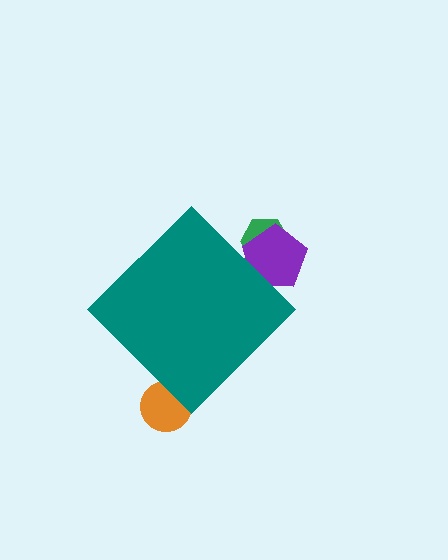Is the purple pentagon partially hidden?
Yes, the purple pentagon is partially hidden behind the teal diamond.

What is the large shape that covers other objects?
A teal diamond.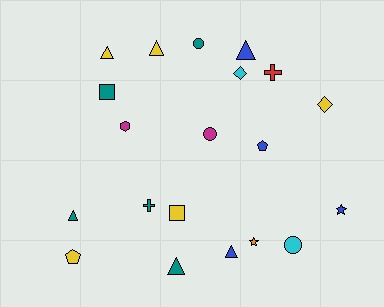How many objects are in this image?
There are 20 objects.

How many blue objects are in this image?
There are 4 blue objects.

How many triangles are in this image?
There are 6 triangles.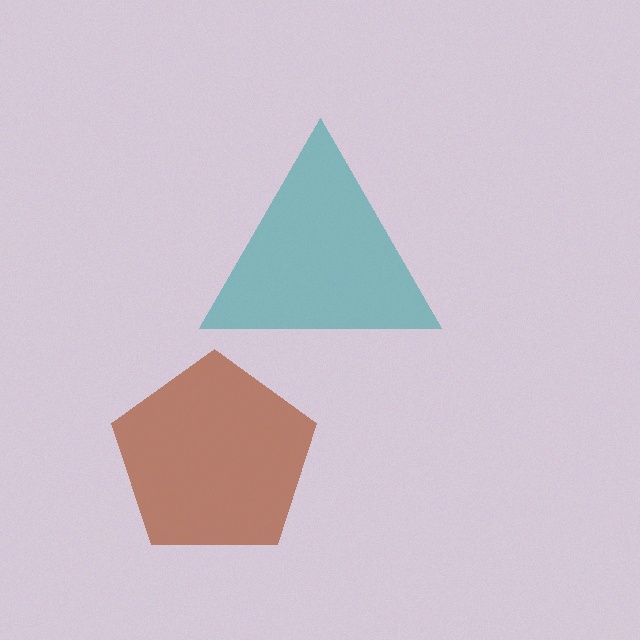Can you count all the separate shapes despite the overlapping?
Yes, there are 2 separate shapes.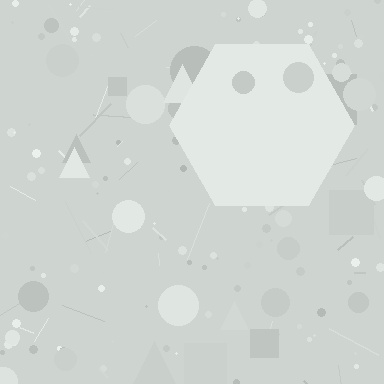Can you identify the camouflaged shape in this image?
The camouflaged shape is a hexagon.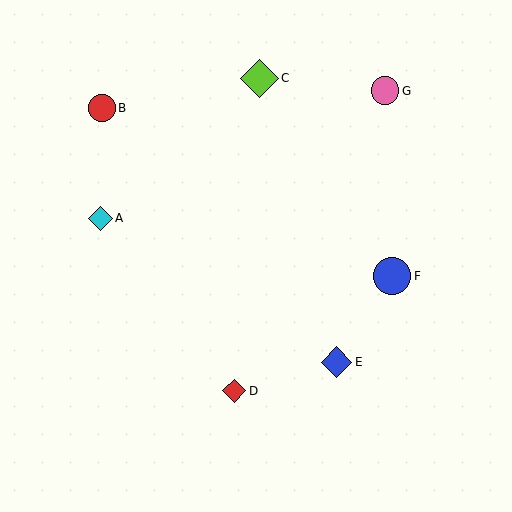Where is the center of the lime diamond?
The center of the lime diamond is at (259, 78).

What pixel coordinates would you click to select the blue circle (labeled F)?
Click at (392, 276) to select the blue circle F.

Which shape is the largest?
The lime diamond (labeled C) is the largest.